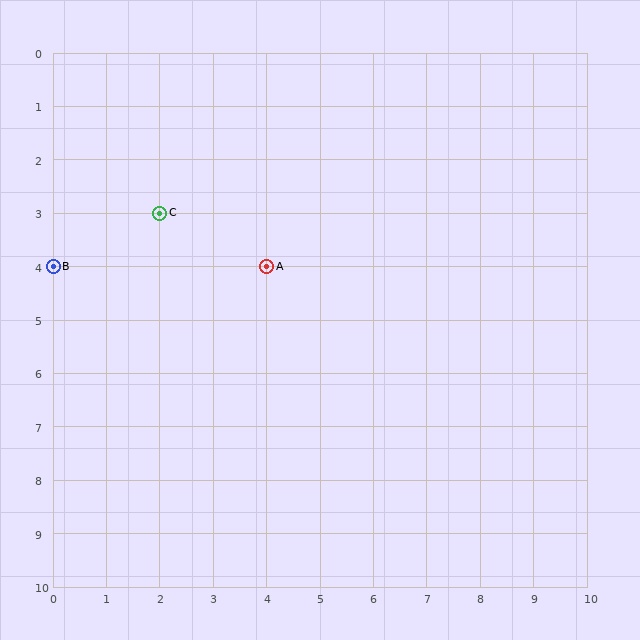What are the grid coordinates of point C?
Point C is at grid coordinates (2, 3).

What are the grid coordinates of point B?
Point B is at grid coordinates (0, 4).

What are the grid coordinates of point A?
Point A is at grid coordinates (4, 4).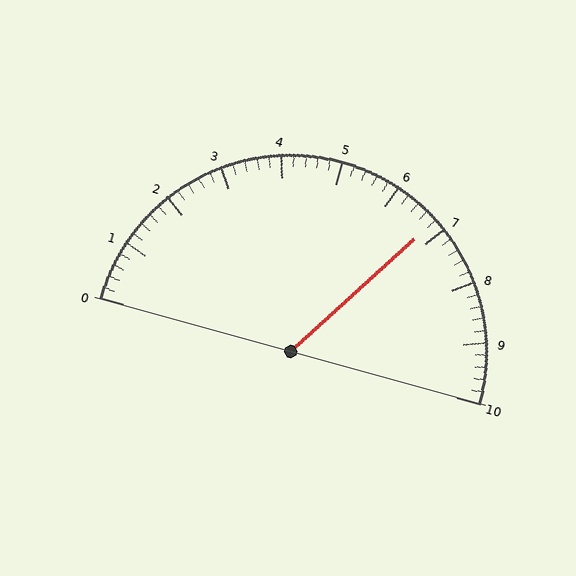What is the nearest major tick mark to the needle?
The nearest major tick mark is 7.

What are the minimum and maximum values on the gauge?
The gauge ranges from 0 to 10.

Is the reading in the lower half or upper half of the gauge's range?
The reading is in the upper half of the range (0 to 10).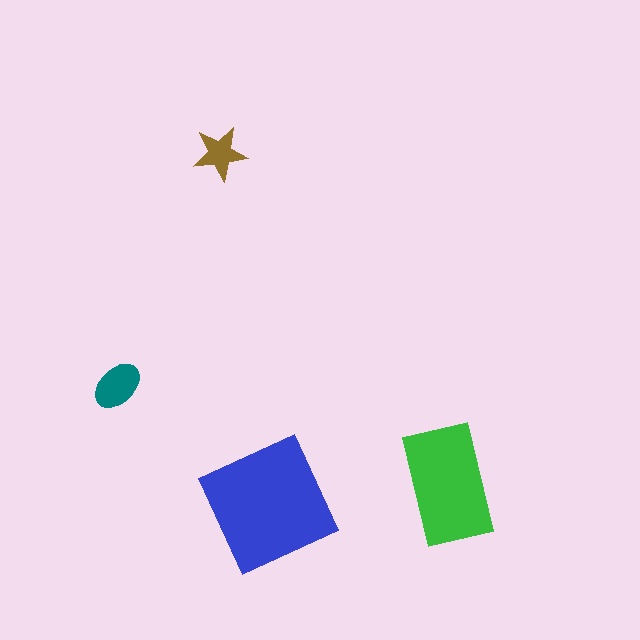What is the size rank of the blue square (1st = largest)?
1st.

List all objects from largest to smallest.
The blue square, the green rectangle, the teal ellipse, the brown star.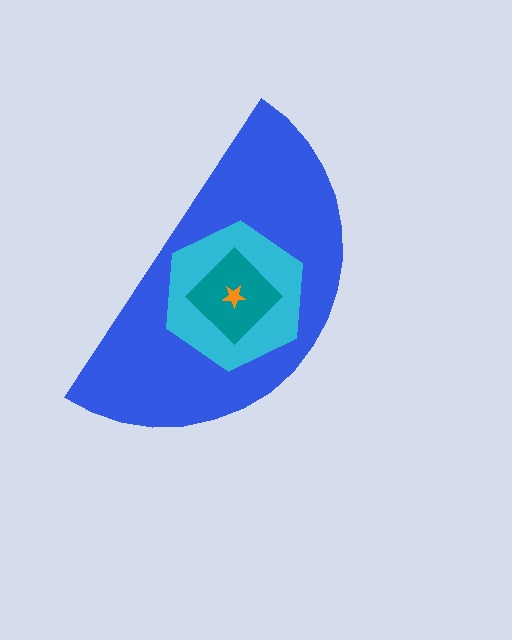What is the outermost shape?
The blue semicircle.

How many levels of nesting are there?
4.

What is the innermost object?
The orange star.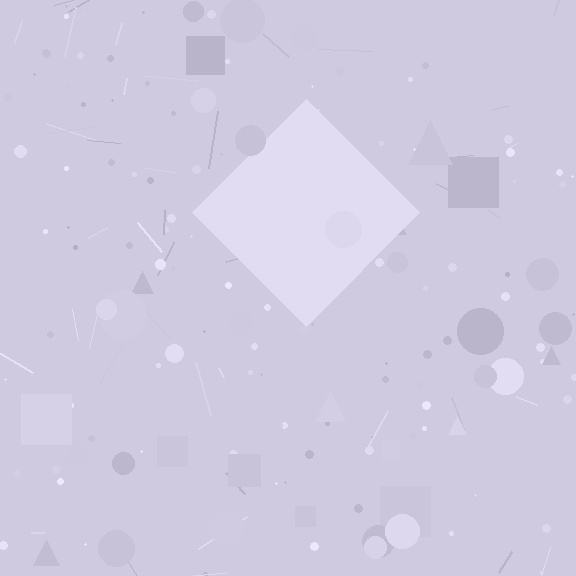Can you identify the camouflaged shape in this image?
The camouflaged shape is a diamond.